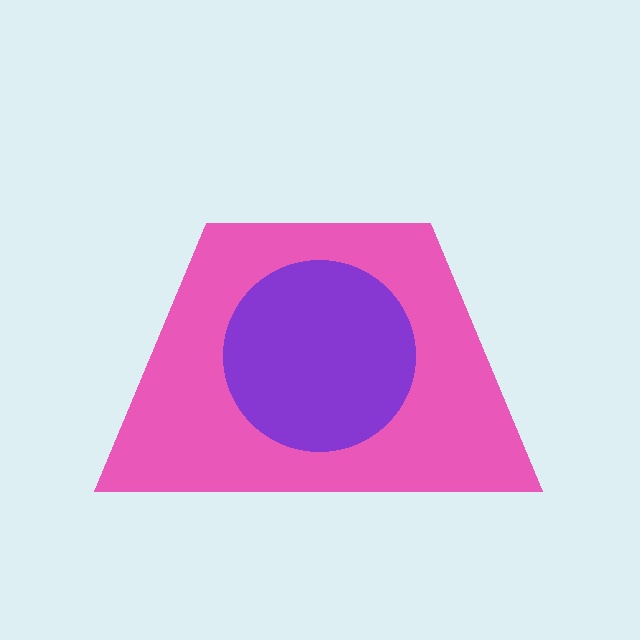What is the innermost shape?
The purple circle.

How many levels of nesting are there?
2.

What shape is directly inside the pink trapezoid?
The purple circle.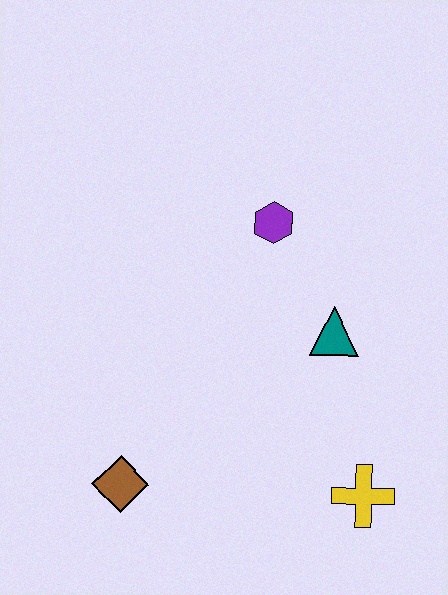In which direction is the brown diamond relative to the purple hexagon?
The brown diamond is below the purple hexagon.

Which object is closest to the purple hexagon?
The teal triangle is closest to the purple hexagon.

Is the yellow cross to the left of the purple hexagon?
No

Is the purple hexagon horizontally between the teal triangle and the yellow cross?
No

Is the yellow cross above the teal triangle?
No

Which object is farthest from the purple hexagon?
The brown diamond is farthest from the purple hexagon.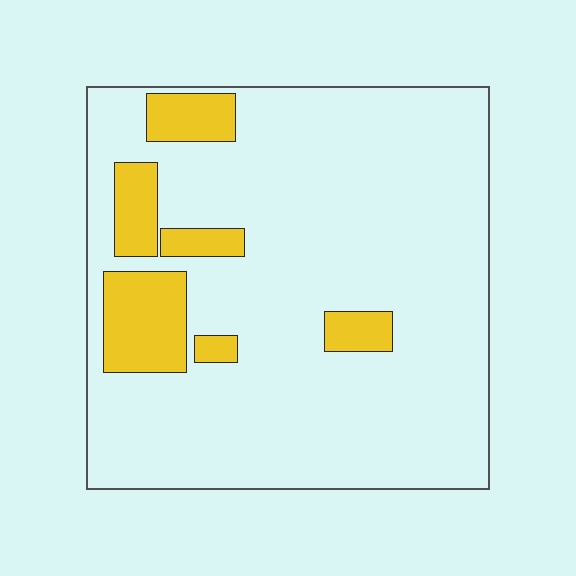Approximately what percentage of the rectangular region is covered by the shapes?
Approximately 15%.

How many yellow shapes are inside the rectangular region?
6.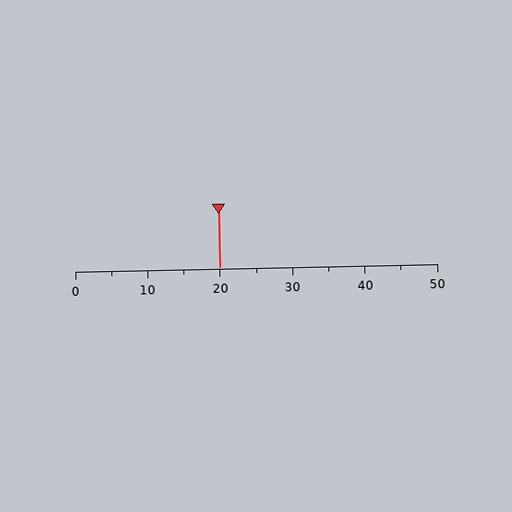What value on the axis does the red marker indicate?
The marker indicates approximately 20.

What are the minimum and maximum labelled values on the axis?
The axis runs from 0 to 50.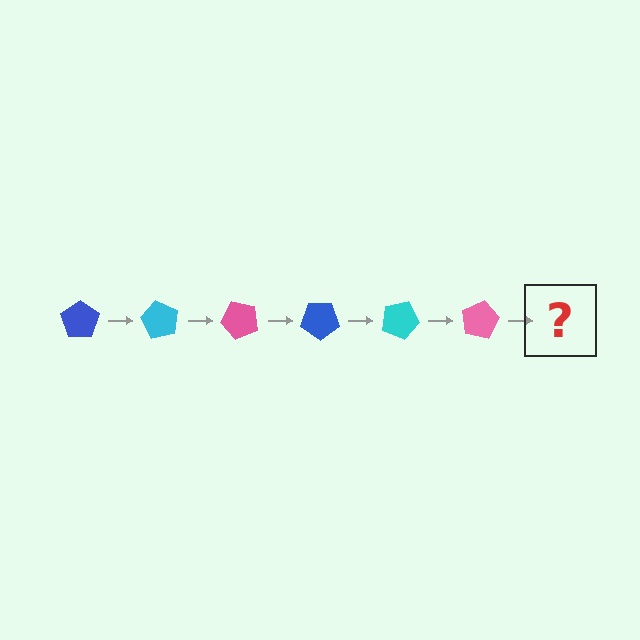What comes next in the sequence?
The next element should be a blue pentagon, rotated 360 degrees from the start.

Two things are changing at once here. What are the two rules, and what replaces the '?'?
The two rules are that it rotates 60 degrees each step and the color cycles through blue, cyan, and pink. The '?' should be a blue pentagon, rotated 360 degrees from the start.